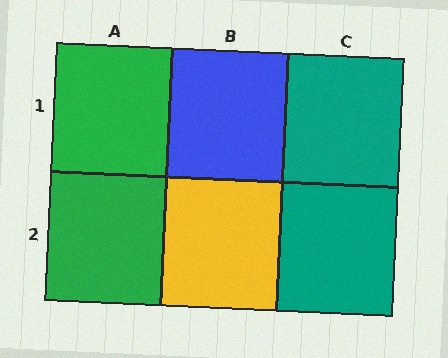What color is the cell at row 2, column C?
Teal.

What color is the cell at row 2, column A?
Green.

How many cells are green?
2 cells are green.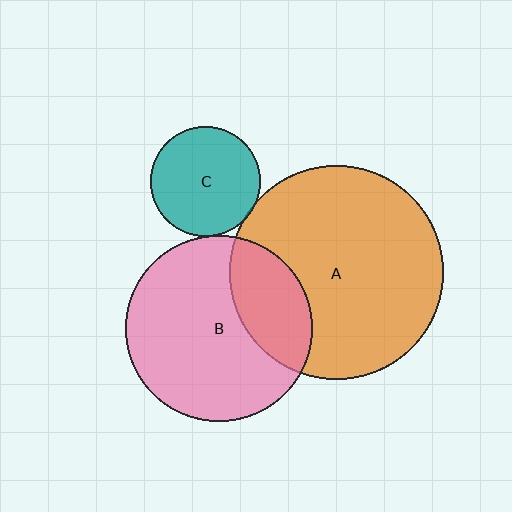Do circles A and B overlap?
Yes.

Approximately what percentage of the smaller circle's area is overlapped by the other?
Approximately 25%.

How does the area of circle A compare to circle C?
Approximately 3.8 times.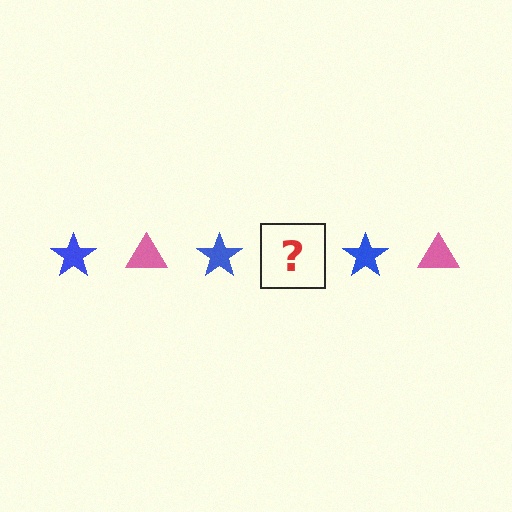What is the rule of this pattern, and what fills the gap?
The rule is that the pattern alternates between blue star and pink triangle. The gap should be filled with a pink triangle.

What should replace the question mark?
The question mark should be replaced with a pink triangle.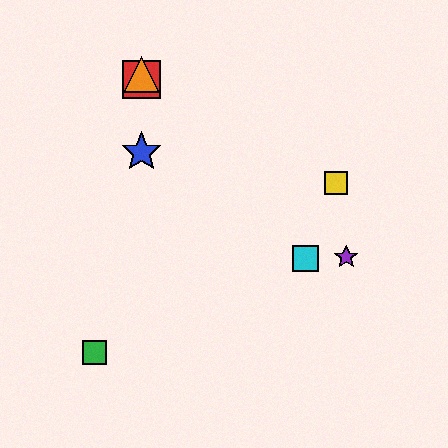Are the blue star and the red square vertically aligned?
Yes, both are at x≈142.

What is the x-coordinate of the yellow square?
The yellow square is at x≈336.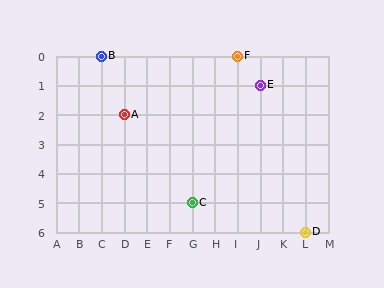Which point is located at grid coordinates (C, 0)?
Point B is at (C, 0).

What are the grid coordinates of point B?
Point B is at grid coordinates (C, 0).